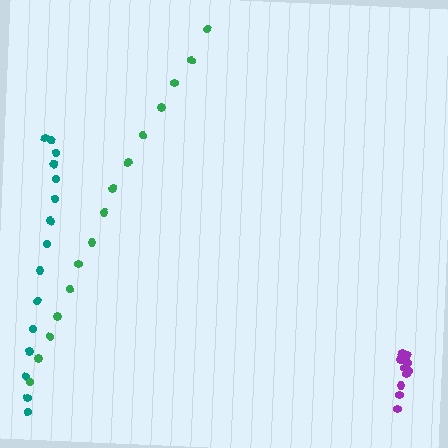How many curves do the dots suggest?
There are 3 distinct paths.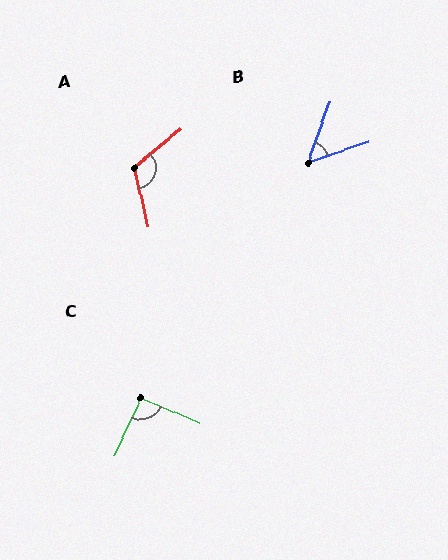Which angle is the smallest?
B, at approximately 51 degrees.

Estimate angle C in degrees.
Approximately 92 degrees.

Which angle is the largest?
A, at approximately 117 degrees.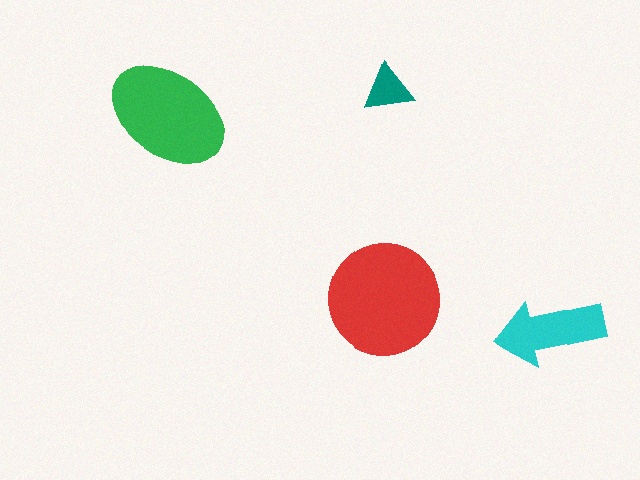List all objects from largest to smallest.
The red circle, the green ellipse, the cyan arrow, the teal triangle.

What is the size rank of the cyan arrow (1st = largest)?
3rd.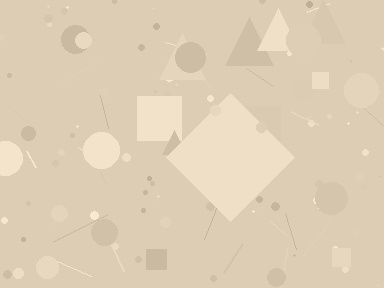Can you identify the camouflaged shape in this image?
The camouflaged shape is a diamond.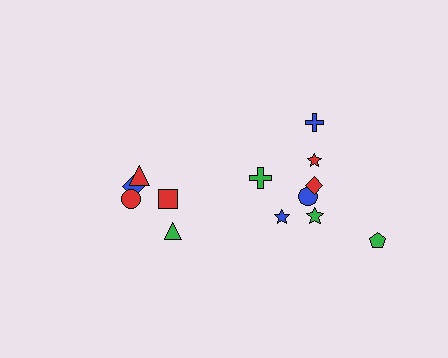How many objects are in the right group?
There are 8 objects.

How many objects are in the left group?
There are 5 objects.